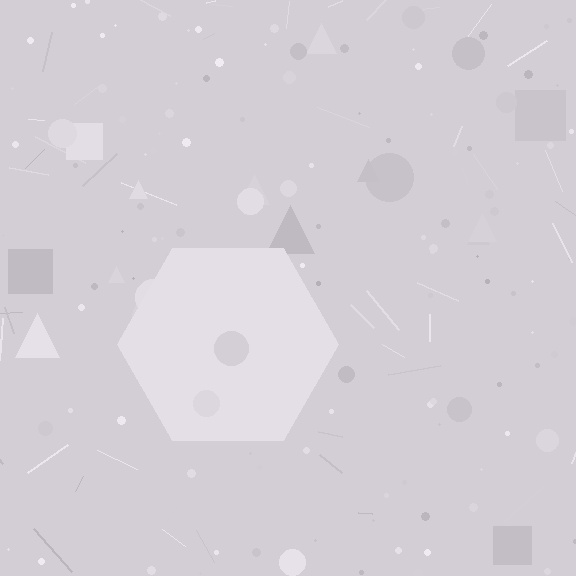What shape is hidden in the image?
A hexagon is hidden in the image.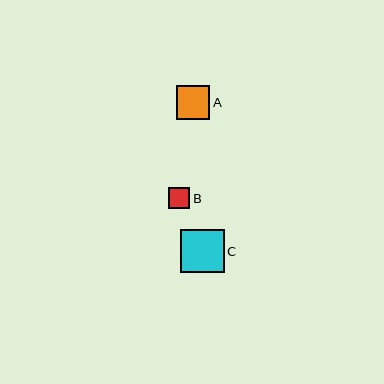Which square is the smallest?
Square B is the smallest with a size of approximately 21 pixels.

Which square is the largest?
Square C is the largest with a size of approximately 43 pixels.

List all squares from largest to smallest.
From largest to smallest: C, A, B.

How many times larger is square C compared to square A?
Square C is approximately 1.3 times the size of square A.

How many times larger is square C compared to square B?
Square C is approximately 2.1 times the size of square B.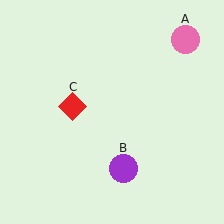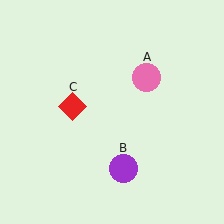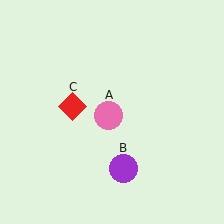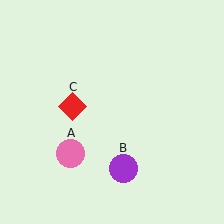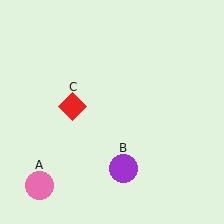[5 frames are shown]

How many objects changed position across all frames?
1 object changed position: pink circle (object A).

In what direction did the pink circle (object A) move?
The pink circle (object A) moved down and to the left.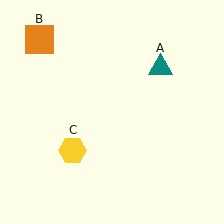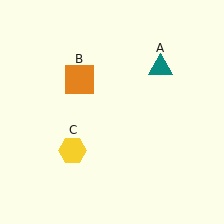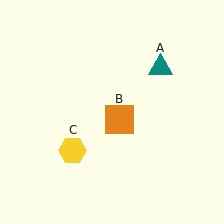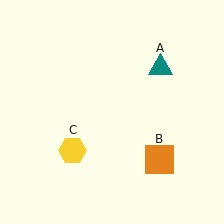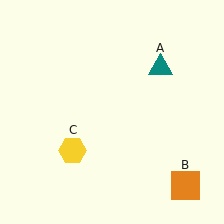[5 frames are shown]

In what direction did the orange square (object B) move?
The orange square (object B) moved down and to the right.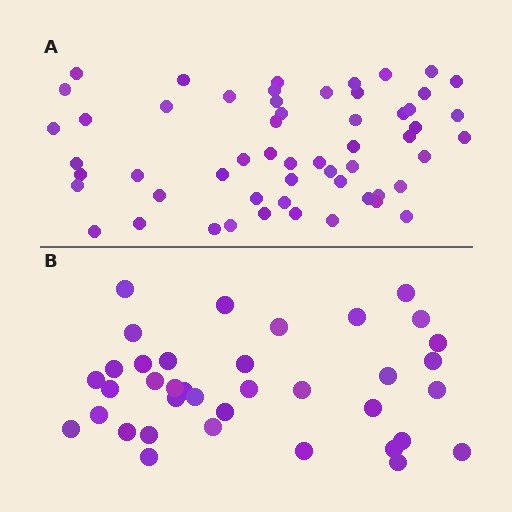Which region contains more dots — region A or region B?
Region A (the top region) has more dots.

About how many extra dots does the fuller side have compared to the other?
Region A has approximately 20 more dots than region B.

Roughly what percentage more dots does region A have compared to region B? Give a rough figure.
About 50% more.